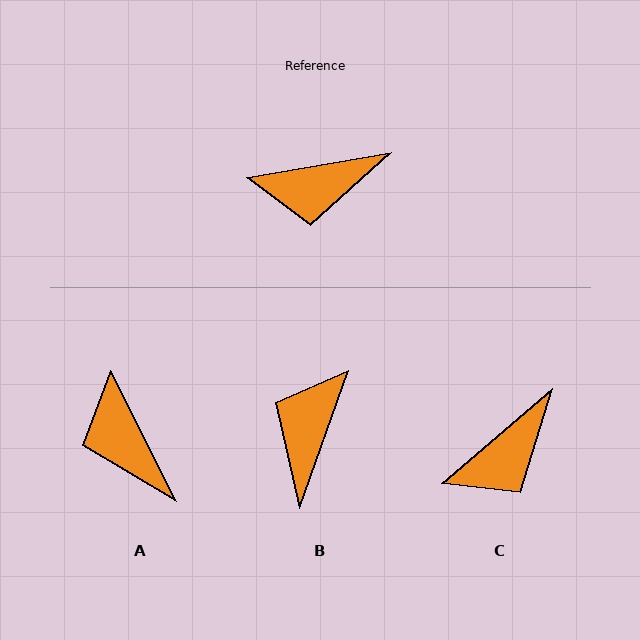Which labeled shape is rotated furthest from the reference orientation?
B, about 119 degrees away.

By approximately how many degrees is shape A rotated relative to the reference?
Approximately 73 degrees clockwise.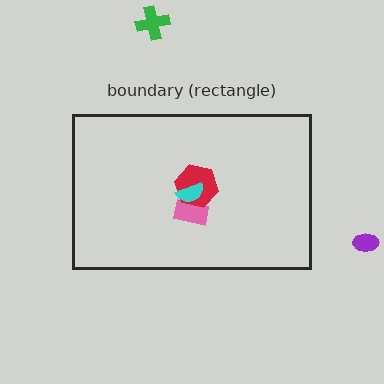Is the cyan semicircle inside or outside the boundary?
Inside.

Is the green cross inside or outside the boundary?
Outside.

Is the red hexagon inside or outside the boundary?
Inside.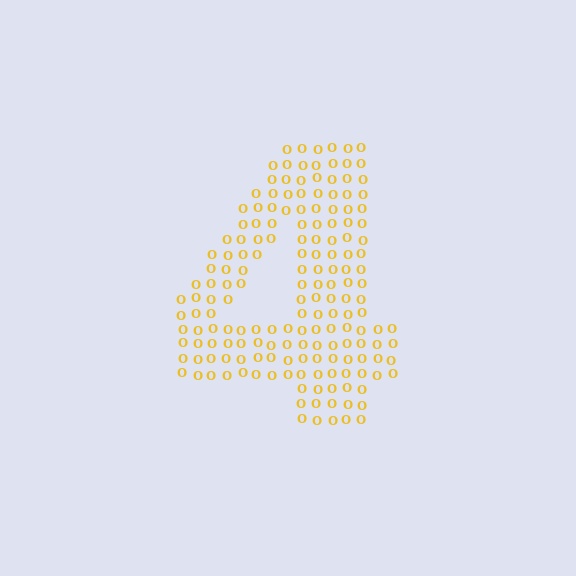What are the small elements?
The small elements are letter O's.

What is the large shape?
The large shape is the digit 4.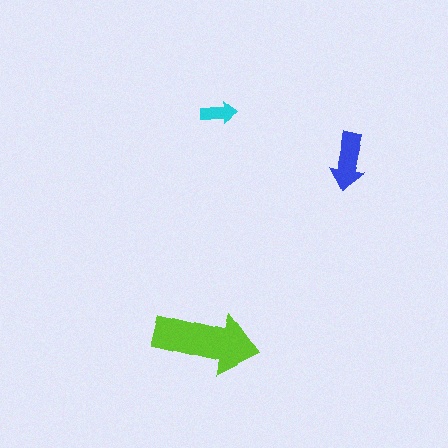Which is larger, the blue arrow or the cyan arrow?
The blue one.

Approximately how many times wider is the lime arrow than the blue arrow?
About 2 times wider.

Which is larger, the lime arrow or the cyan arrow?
The lime one.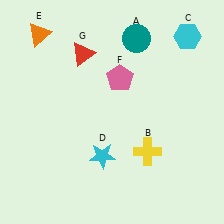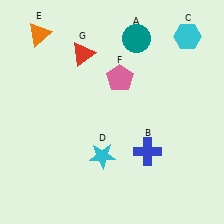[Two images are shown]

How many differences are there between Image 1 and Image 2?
There is 1 difference between the two images.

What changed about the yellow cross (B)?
In Image 1, B is yellow. In Image 2, it changed to blue.